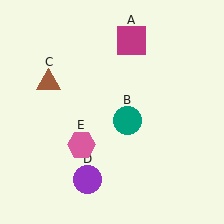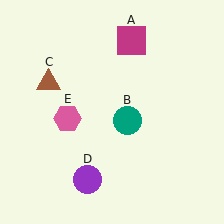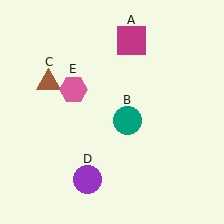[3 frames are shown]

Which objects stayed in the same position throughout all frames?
Magenta square (object A) and teal circle (object B) and brown triangle (object C) and purple circle (object D) remained stationary.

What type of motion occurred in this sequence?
The pink hexagon (object E) rotated clockwise around the center of the scene.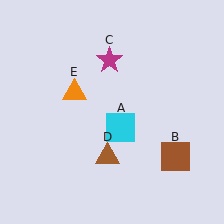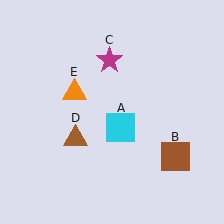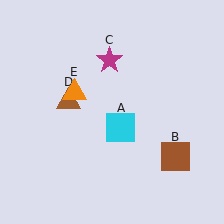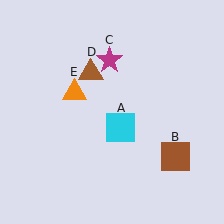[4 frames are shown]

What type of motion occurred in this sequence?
The brown triangle (object D) rotated clockwise around the center of the scene.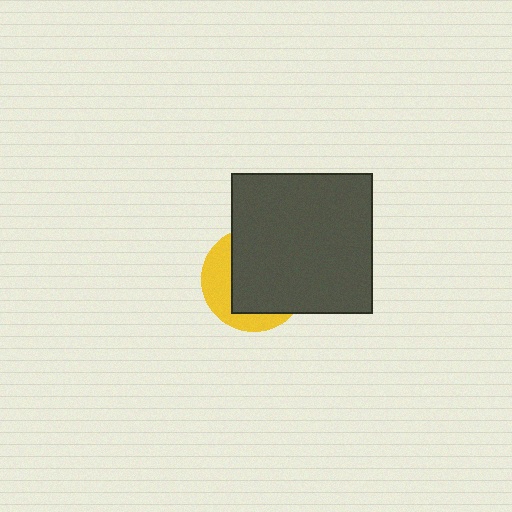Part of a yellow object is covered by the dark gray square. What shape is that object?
It is a circle.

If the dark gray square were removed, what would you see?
You would see the complete yellow circle.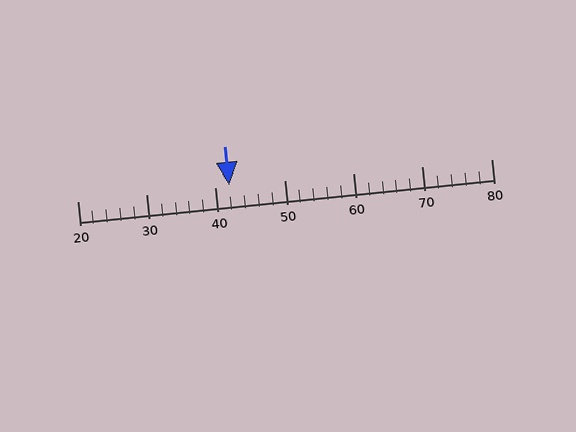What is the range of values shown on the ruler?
The ruler shows values from 20 to 80.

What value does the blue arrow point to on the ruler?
The blue arrow points to approximately 42.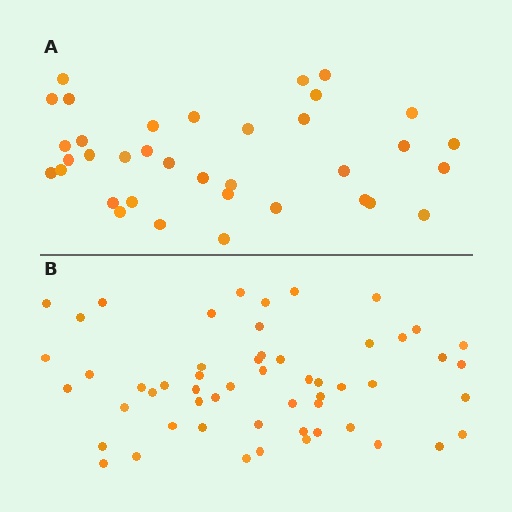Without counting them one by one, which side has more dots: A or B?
Region B (the bottom region) has more dots.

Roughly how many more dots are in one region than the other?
Region B has approximately 20 more dots than region A.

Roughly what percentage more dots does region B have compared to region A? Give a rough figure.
About 55% more.